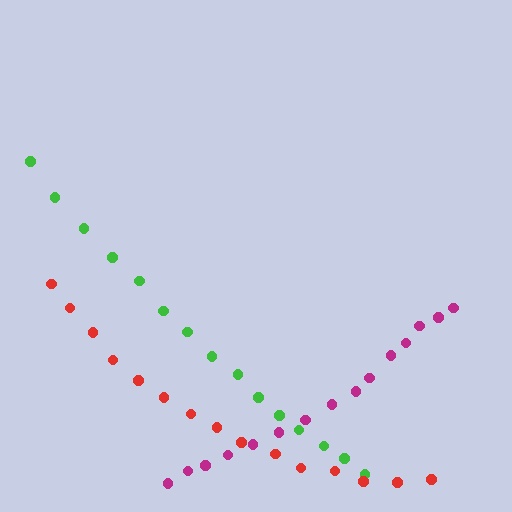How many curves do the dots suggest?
There are 3 distinct paths.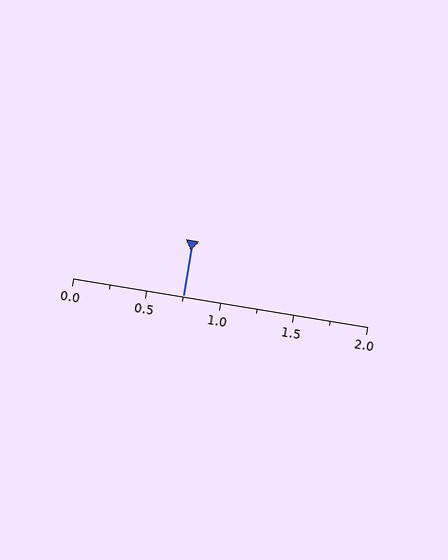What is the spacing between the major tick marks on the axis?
The major ticks are spaced 0.5 apart.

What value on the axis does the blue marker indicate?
The marker indicates approximately 0.75.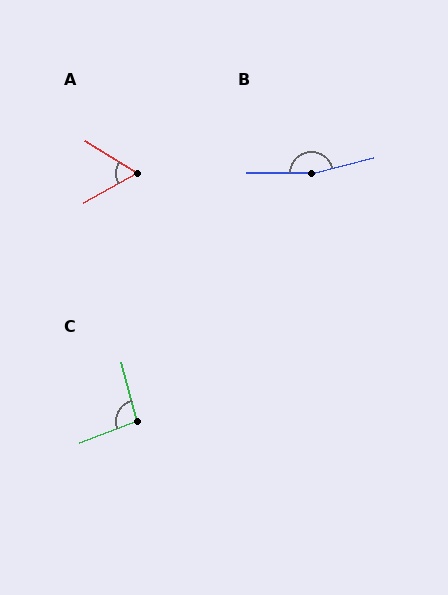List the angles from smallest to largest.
A (61°), C (96°), B (166°).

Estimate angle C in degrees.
Approximately 96 degrees.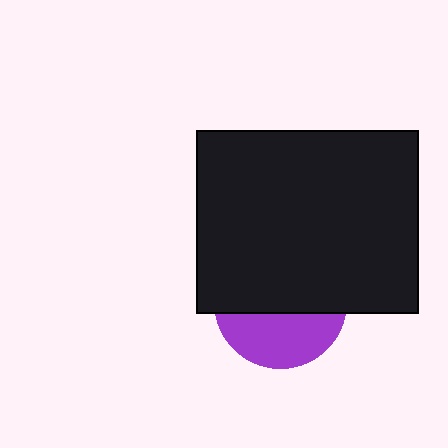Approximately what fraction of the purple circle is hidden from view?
Roughly 61% of the purple circle is hidden behind the black rectangle.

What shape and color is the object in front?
The object in front is a black rectangle.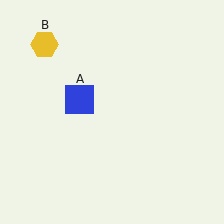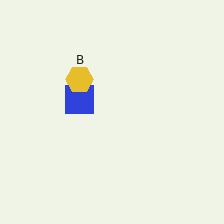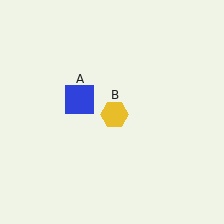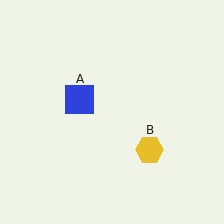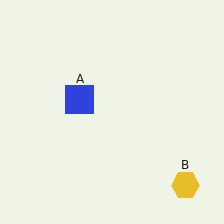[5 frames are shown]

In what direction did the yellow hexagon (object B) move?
The yellow hexagon (object B) moved down and to the right.